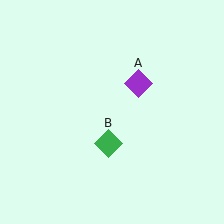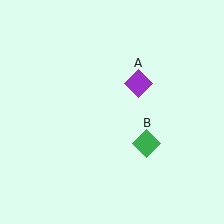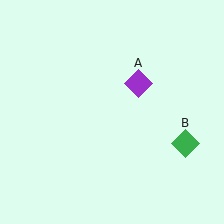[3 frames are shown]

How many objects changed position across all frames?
1 object changed position: green diamond (object B).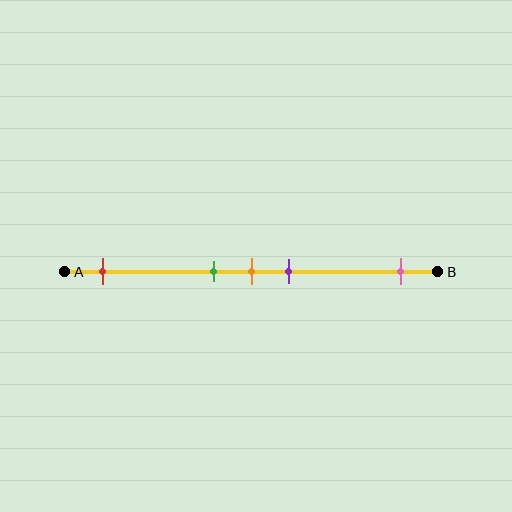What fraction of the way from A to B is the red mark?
The red mark is approximately 10% (0.1) of the way from A to B.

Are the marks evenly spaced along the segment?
No, the marks are not evenly spaced.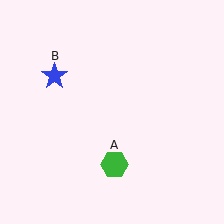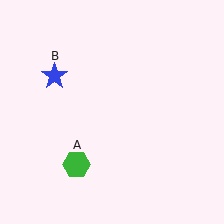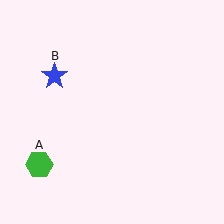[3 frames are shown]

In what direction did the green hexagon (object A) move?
The green hexagon (object A) moved left.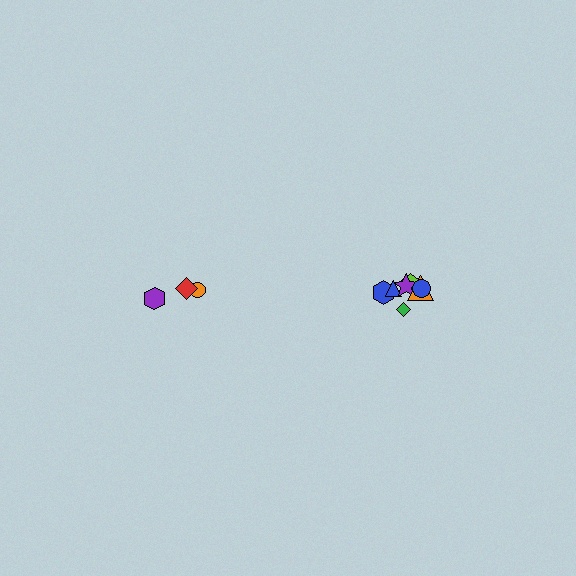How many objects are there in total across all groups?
There are 10 objects.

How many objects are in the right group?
There are 7 objects.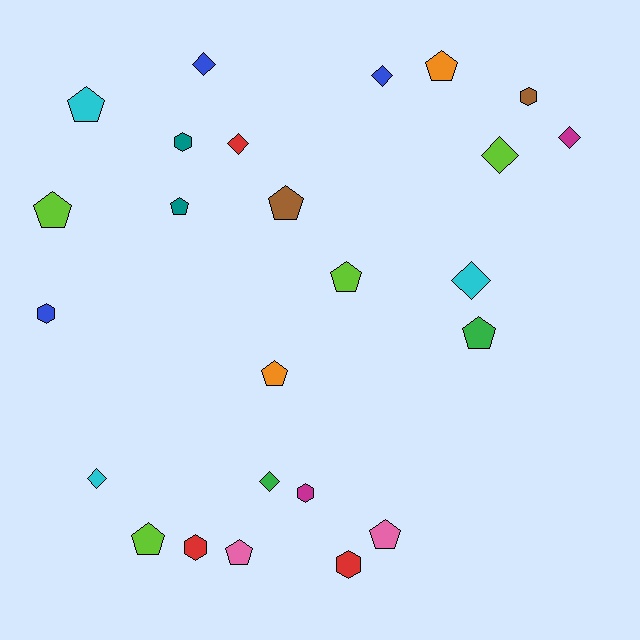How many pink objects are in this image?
There are 2 pink objects.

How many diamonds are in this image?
There are 8 diamonds.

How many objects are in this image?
There are 25 objects.